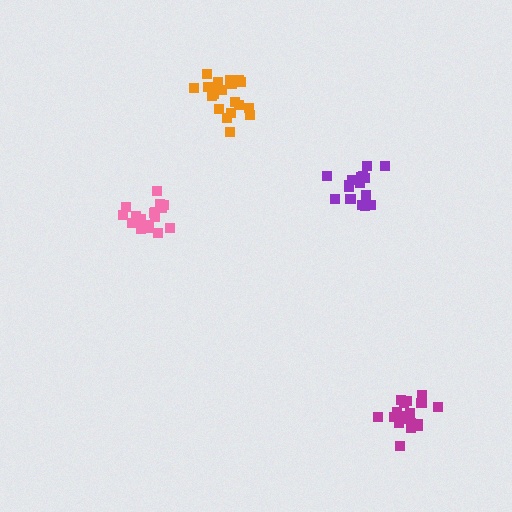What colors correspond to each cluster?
The clusters are colored: magenta, purple, orange, pink.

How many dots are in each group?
Group 1: 18 dots, Group 2: 17 dots, Group 3: 20 dots, Group 4: 17 dots (72 total).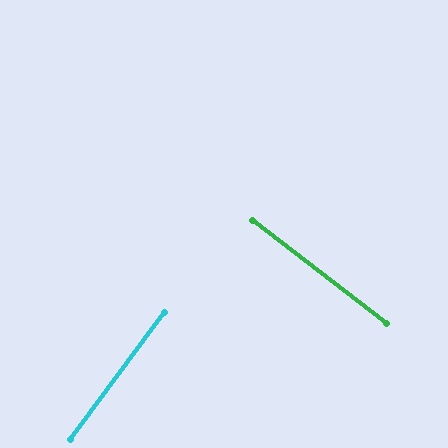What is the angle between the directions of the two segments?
Approximately 89 degrees.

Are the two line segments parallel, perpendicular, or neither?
Perpendicular — they meet at approximately 89°.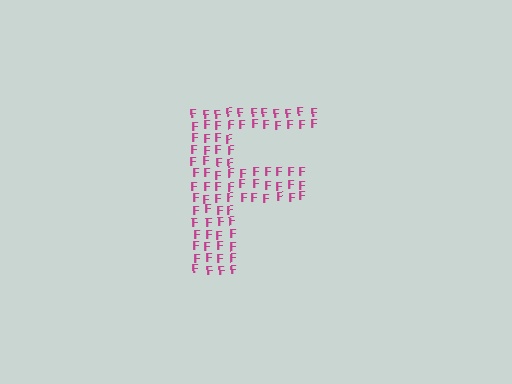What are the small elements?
The small elements are letter F's.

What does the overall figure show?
The overall figure shows the letter F.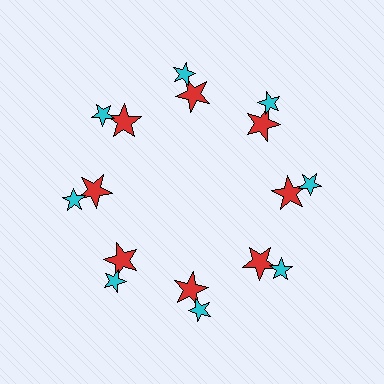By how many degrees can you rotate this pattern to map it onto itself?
The pattern maps onto itself every 45 degrees of rotation.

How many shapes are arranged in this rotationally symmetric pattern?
There are 16 shapes, arranged in 8 groups of 2.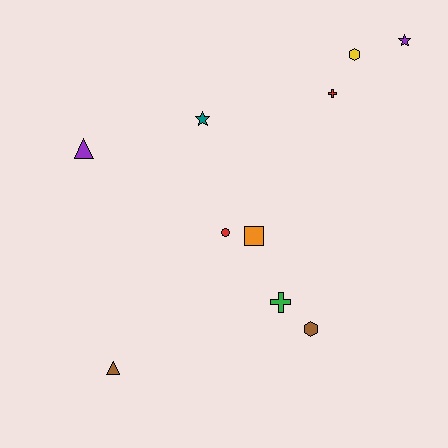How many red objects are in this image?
There are 2 red objects.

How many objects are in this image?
There are 10 objects.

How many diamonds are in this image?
There are no diamonds.